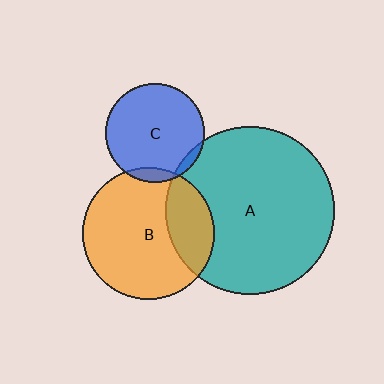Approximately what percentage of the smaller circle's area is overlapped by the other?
Approximately 25%.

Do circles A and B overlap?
Yes.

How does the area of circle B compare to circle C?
Approximately 1.8 times.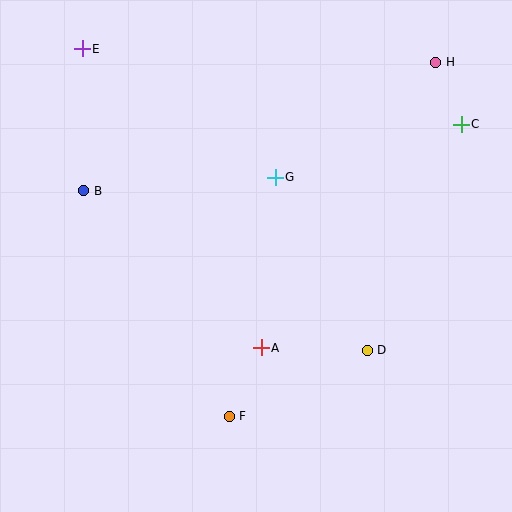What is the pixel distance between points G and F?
The distance between G and F is 243 pixels.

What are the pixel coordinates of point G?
Point G is at (275, 177).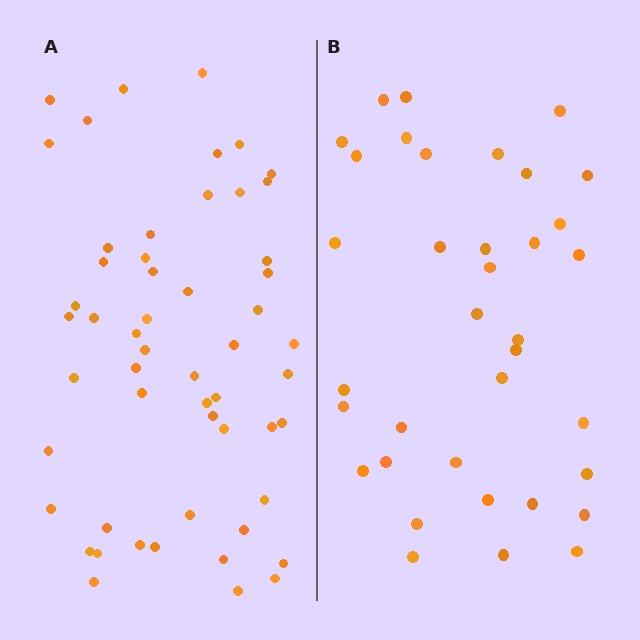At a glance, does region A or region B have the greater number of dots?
Region A (the left region) has more dots.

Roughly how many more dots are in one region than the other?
Region A has approximately 20 more dots than region B.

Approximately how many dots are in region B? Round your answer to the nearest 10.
About 40 dots. (The exact count is 36, which rounds to 40.)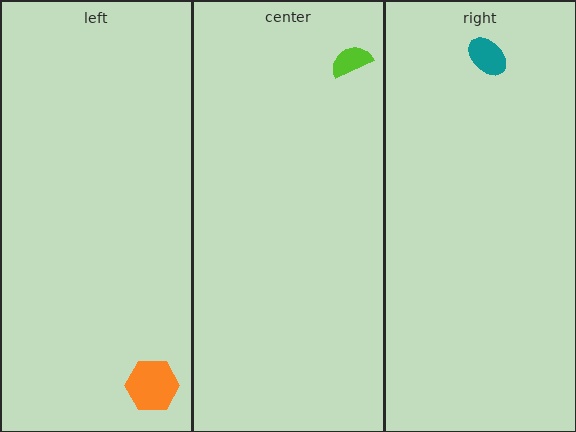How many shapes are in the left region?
1.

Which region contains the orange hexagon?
The left region.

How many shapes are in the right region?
1.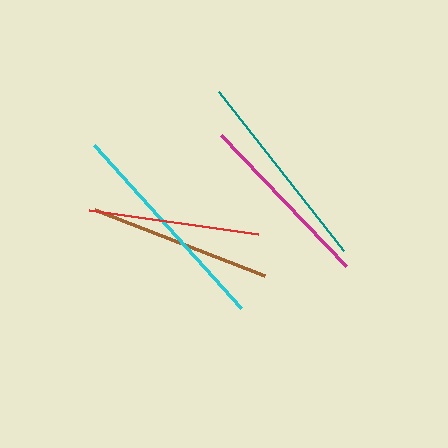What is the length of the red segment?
The red segment is approximately 170 pixels long.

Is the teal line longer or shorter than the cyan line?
The cyan line is longer than the teal line.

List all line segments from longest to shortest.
From longest to shortest: cyan, teal, brown, magenta, red.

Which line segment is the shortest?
The red line is the shortest at approximately 170 pixels.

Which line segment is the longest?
The cyan line is the longest at approximately 219 pixels.